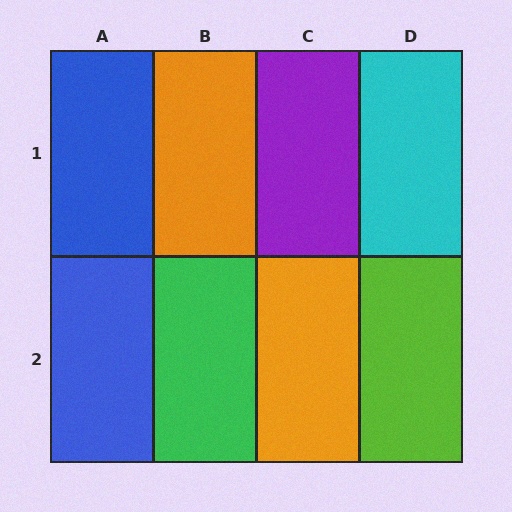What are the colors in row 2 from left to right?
Blue, green, orange, lime.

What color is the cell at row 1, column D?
Cyan.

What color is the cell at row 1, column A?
Blue.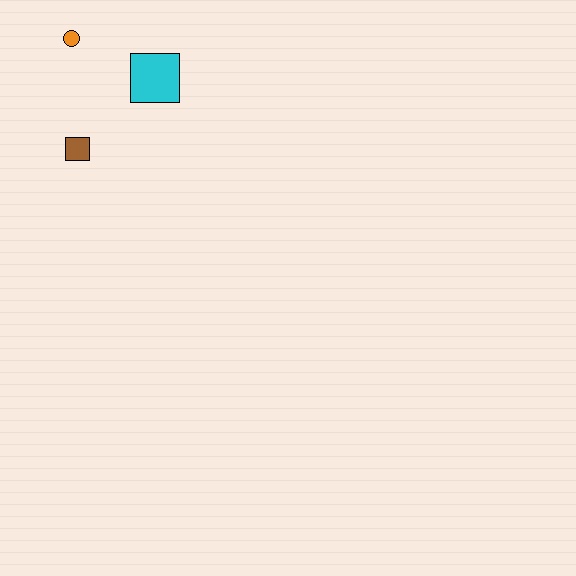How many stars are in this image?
There are no stars.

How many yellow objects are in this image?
There are no yellow objects.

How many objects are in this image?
There are 3 objects.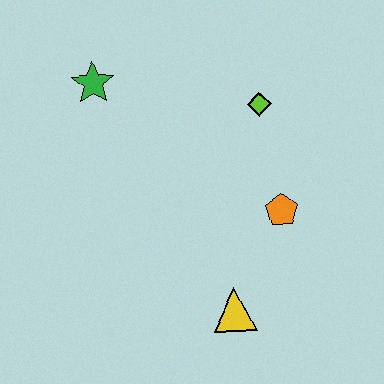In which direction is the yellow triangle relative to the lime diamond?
The yellow triangle is below the lime diamond.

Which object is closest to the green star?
The lime diamond is closest to the green star.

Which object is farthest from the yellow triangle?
The green star is farthest from the yellow triangle.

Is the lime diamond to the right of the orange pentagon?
No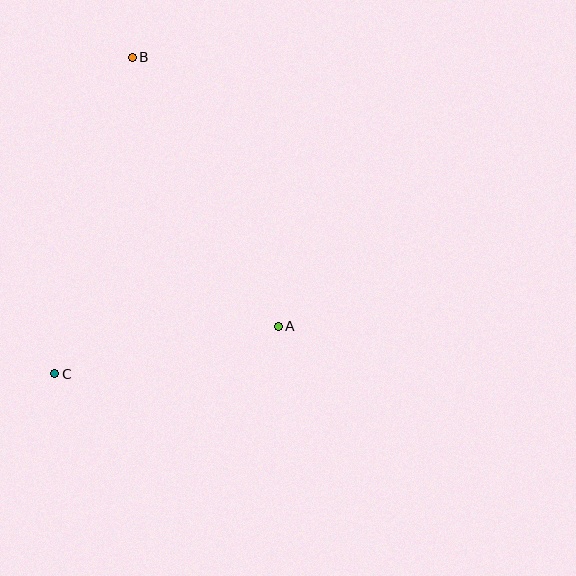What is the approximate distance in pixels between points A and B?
The distance between A and B is approximately 306 pixels.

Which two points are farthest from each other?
Points B and C are farthest from each other.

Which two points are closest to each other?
Points A and C are closest to each other.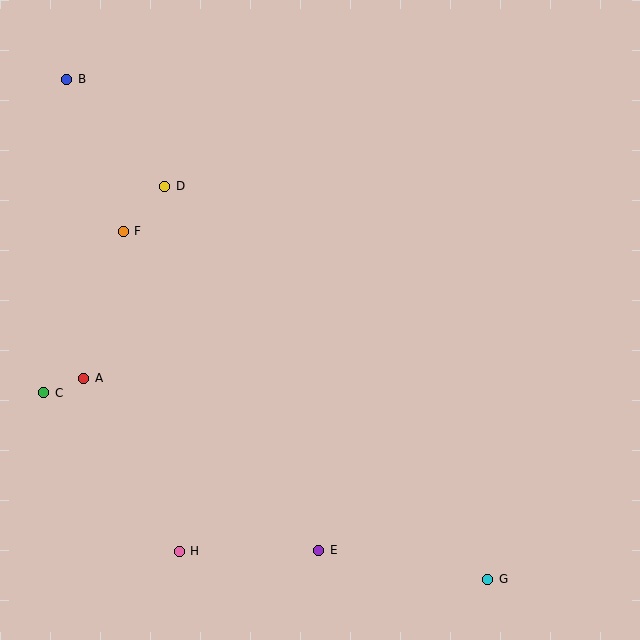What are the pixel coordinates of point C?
Point C is at (44, 393).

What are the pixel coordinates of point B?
Point B is at (67, 79).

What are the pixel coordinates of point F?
Point F is at (123, 231).